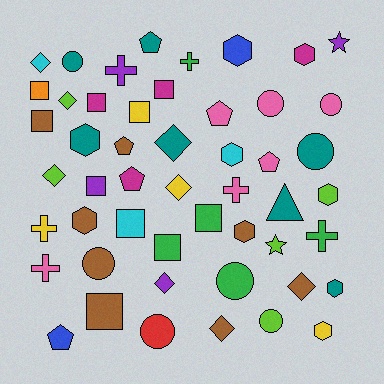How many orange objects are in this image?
There is 1 orange object.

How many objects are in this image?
There are 50 objects.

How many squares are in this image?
There are 10 squares.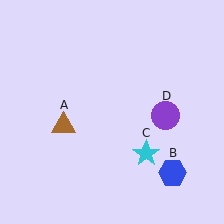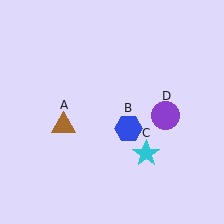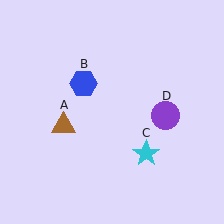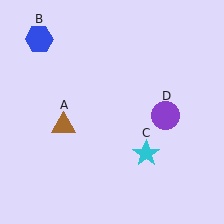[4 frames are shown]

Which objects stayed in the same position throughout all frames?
Brown triangle (object A) and cyan star (object C) and purple circle (object D) remained stationary.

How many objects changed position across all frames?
1 object changed position: blue hexagon (object B).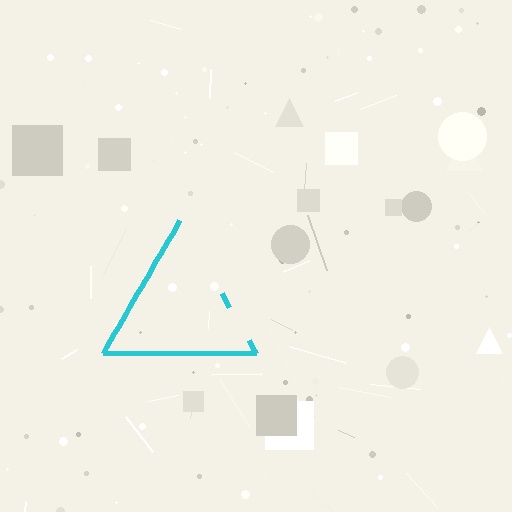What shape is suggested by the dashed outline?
The dashed outline suggests a triangle.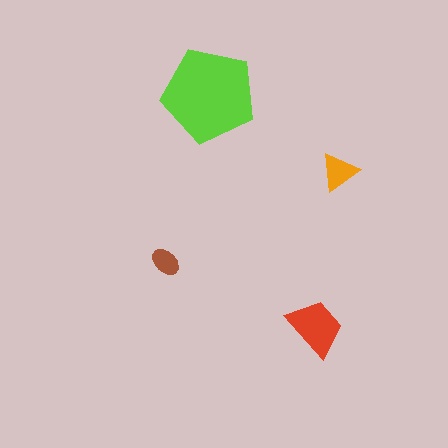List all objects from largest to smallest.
The lime pentagon, the red trapezoid, the orange triangle, the brown ellipse.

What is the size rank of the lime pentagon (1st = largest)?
1st.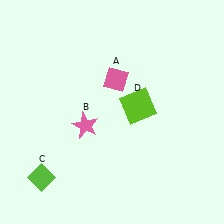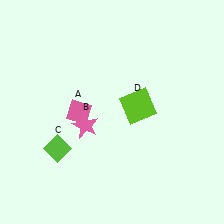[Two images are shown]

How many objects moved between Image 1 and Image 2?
2 objects moved between the two images.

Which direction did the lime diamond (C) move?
The lime diamond (C) moved up.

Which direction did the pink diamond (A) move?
The pink diamond (A) moved left.